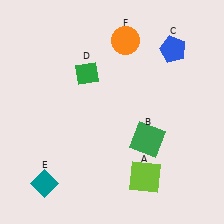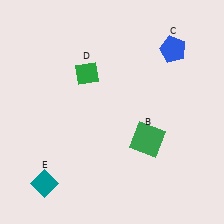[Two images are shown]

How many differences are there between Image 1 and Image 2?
There are 2 differences between the two images.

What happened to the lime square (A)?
The lime square (A) was removed in Image 2. It was in the bottom-right area of Image 1.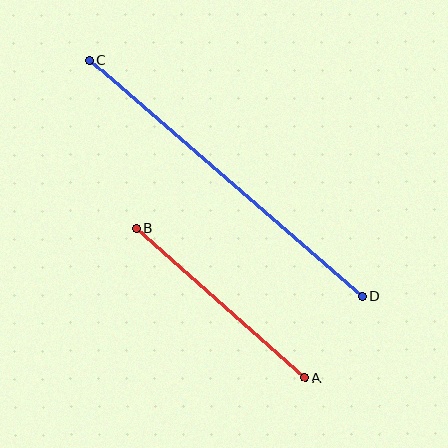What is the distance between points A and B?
The distance is approximately 225 pixels.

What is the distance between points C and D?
The distance is approximately 360 pixels.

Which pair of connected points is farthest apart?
Points C and D are farthest apart.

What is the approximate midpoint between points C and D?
The midpoint is at approximately (226, 178) pixels.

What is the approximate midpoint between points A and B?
The midpoint is at approximately (220, 303) pixels.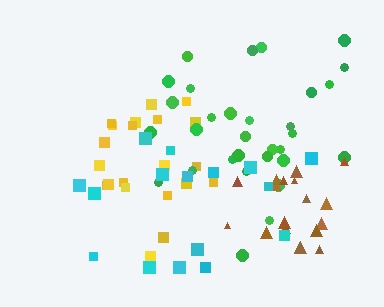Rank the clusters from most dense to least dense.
brown, green, yellow, cyan.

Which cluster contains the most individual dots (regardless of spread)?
Green (31).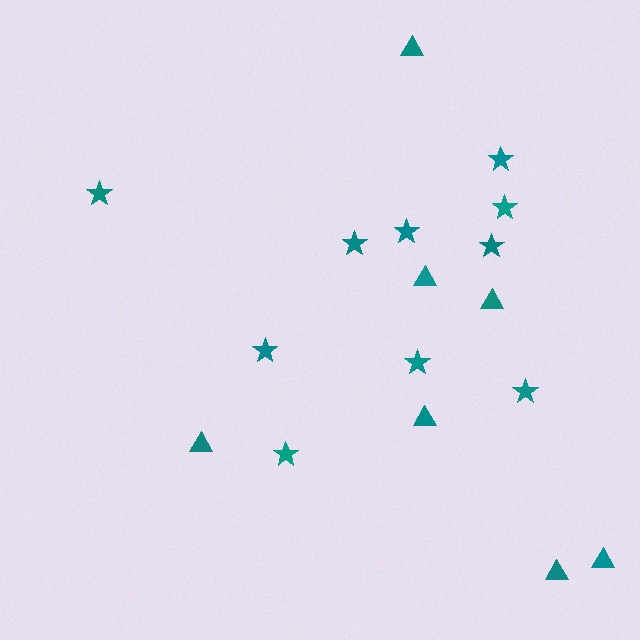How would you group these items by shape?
There are 2 groups: one group of stars (10) and one group of triangles (7).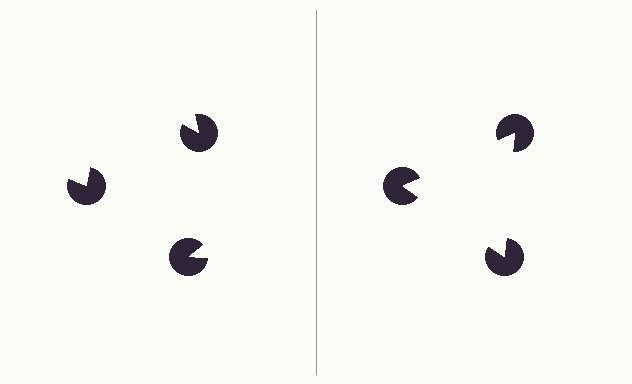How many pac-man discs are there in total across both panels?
6 — 3 on each side.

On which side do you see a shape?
An illusory triangle appears on the right side. On the left side the wedge cuts are rotated, so no coherent shape forms.